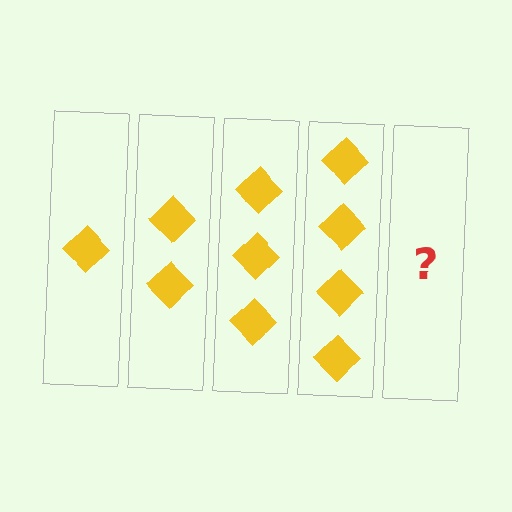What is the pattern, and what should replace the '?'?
The pattern is that each step adds one more diamond. The '?' should be 5 diamonds.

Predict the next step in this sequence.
The next step is 5 diamonds.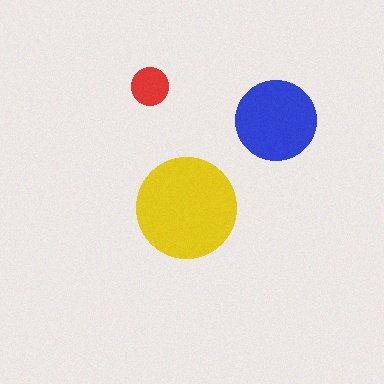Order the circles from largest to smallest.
the yellow one, the blue one, the red one.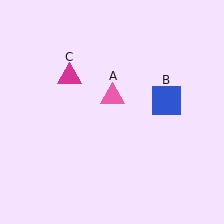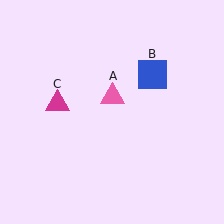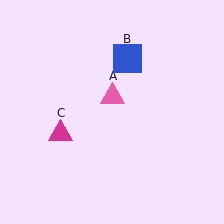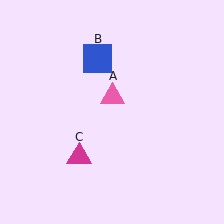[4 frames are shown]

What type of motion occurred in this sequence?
The blue square (object B), magenta triangle (object C) rotated counterclockwise around the center of the scene.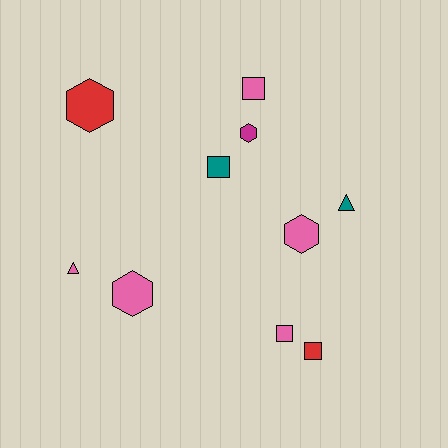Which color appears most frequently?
Pink, with 5 objects.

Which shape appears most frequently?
Square, with 4 objects.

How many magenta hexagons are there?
There is 1 magenta hexagon.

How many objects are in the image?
There are 10 objects.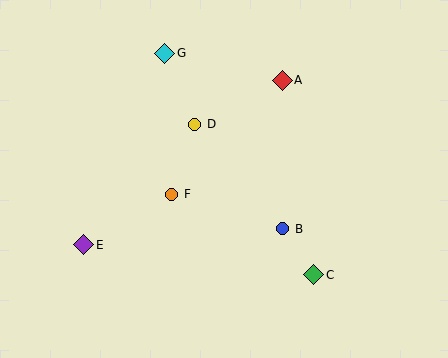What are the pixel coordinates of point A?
Point A is at (282, 80).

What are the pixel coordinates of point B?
Point B is at (283, 229).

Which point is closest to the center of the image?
Point F at (172, 194) is closest to the center.